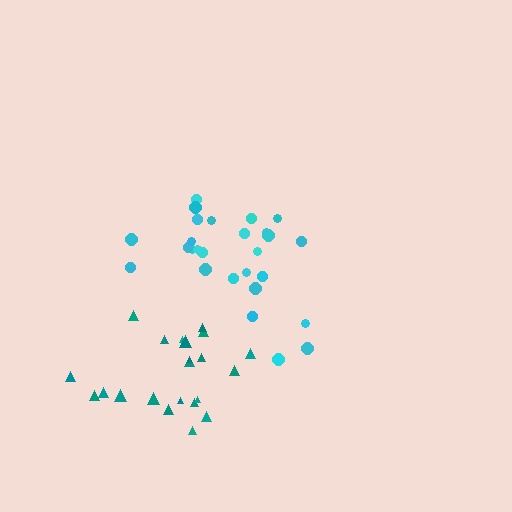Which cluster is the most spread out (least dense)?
Cyan.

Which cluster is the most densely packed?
Teal.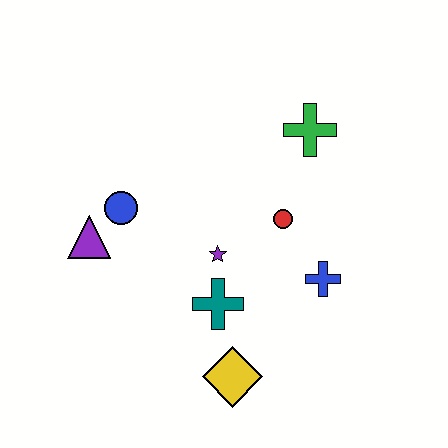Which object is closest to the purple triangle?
The blue circle is closest to the purple triangle.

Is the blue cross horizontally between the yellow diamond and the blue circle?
No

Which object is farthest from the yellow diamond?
The green cross is farthest from the yellow diamond.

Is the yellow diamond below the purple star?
Yes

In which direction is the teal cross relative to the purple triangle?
The teal cross is to the right of the purple triangle.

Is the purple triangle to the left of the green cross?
Yes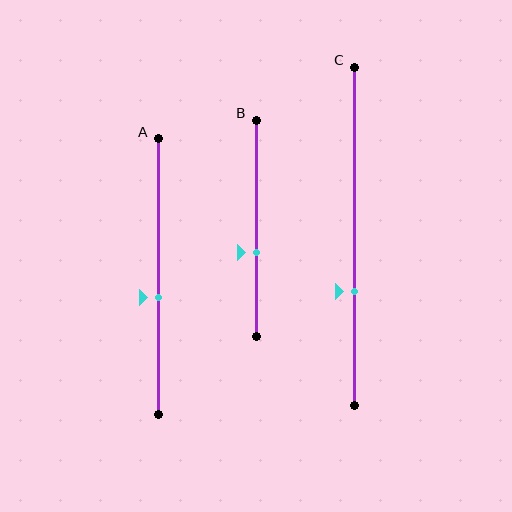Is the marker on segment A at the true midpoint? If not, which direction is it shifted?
No, the marker on segment A is shifted downward by about 8% of the segment length.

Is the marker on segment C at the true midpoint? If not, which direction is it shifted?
No, the marker on segment C is shifted downward by about 16% of the segment length.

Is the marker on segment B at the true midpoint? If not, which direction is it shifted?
No, the marker on segment B is shifted downward by about 11% of the segment length.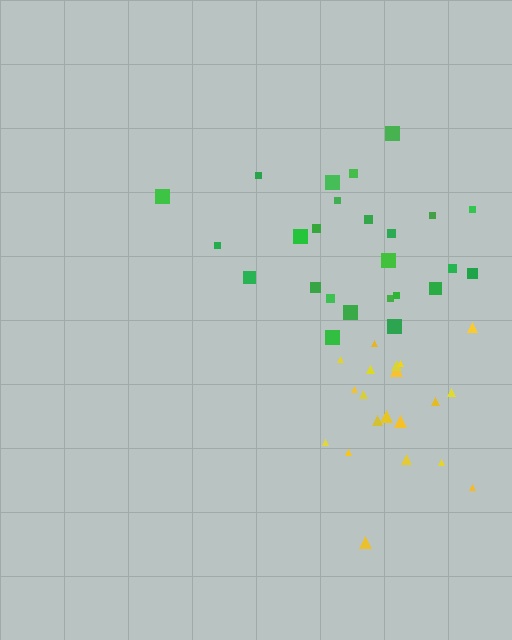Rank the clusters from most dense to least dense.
yellow, green.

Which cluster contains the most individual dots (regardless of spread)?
Green (25).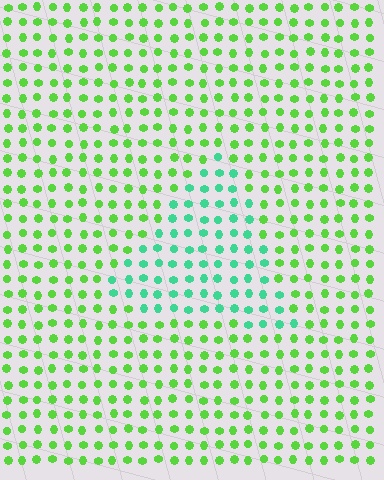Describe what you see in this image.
The image is filled with small lime elements in a uniform arrangement. A triangle-shaped region is visible where the elements are tinted to a slightly different hue, forming a subtle color boundary.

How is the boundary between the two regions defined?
The boundary is defined purely by a slight shift in hue (about 45 degrees). Spacing, size, and orientation are identical on both sides.